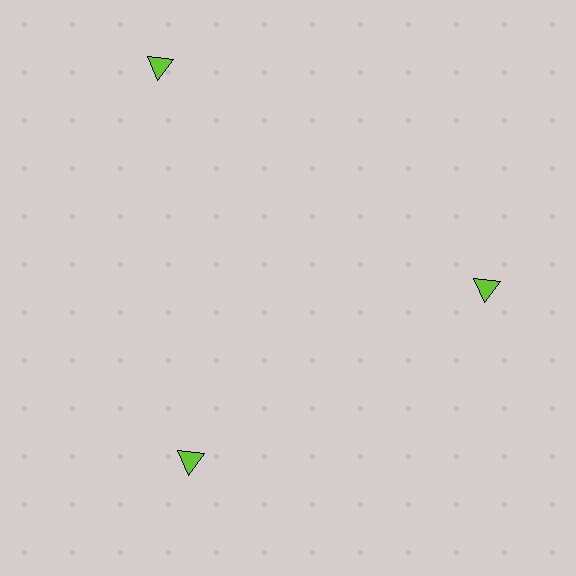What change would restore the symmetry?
The symmetry would be restored by moving it inward, back onto the ring so that all 3 triangles sit at equal angles and equal distance from the center.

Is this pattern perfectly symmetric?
No. The 3 lime triangles are arranged in a ring, but one element near the 11 o'clock position is pushed outward from the center, breaking the 3-fold rotational symmetry.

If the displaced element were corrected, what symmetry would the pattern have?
It would have 3-fold rotational symmetry — the pattern would map onto itself every 120 degrees.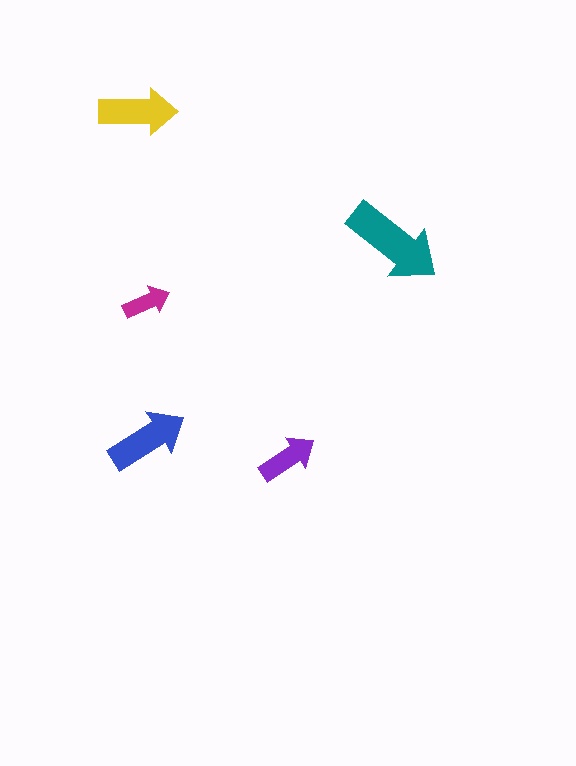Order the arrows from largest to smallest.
the teal one, the blue one, the yellow one, the purple one, the magenta one.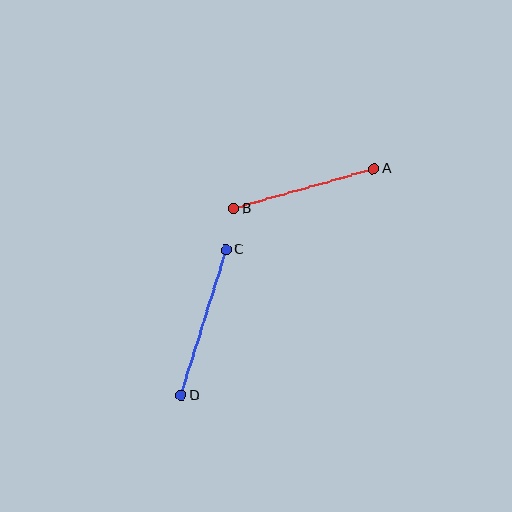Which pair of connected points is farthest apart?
Points C and D are farthest apart.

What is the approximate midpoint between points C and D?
The midpoint is at approximately (204, 323) pixels.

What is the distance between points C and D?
The distance is approximately 152 pixels.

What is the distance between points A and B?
The distance is approximately 146 pixels.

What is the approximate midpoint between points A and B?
The midpoint is at approximately (304, 189) pixels.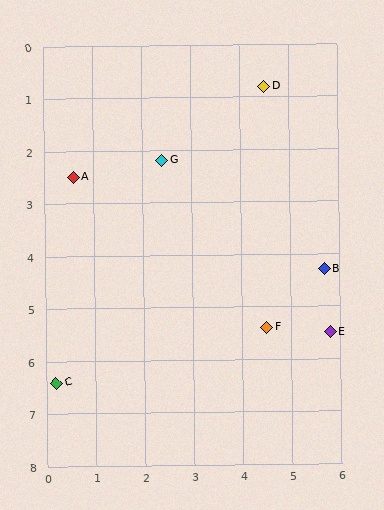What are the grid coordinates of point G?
Point G is at approximately (2.4, 2.2).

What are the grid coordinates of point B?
Point B is at approximately (5.7, 4.3).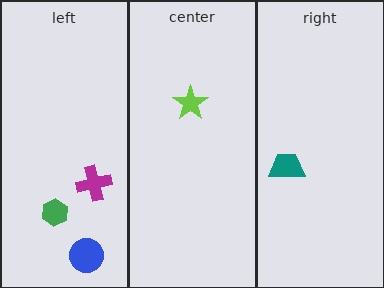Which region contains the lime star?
The center region.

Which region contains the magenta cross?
The left region.